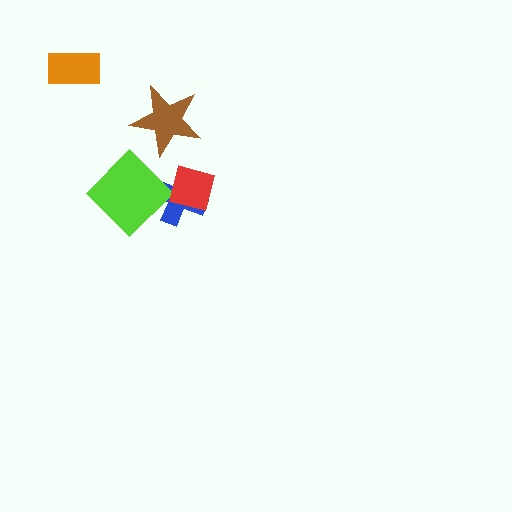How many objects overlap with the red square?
2 objects overlap with the red square.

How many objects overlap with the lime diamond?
2 objects overlap with the lime diamond.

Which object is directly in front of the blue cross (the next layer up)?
The lime diamond is directly in front of the blue cross.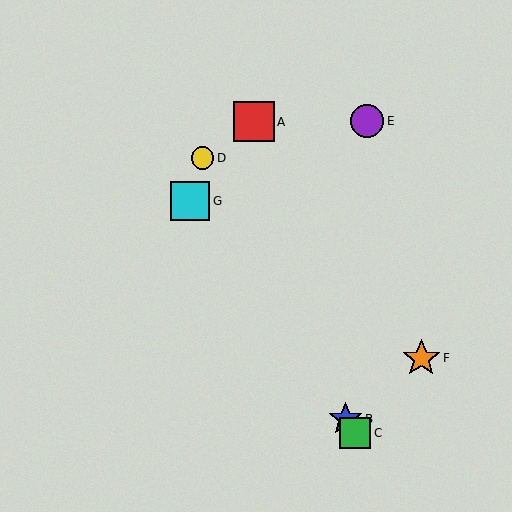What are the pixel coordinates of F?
Object F is at (421, 358).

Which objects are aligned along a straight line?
Objects B, C, G are aligned along a straight line.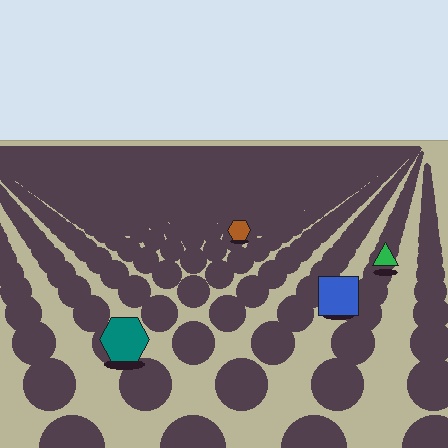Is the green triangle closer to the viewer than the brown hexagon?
Yes. The green triangle is closer — you can tell from the texture gradient: the ground texture is coarser near it.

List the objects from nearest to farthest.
From nearest to farthest: the teal hexagon, the blue square, the green triangle, the brown hexagon.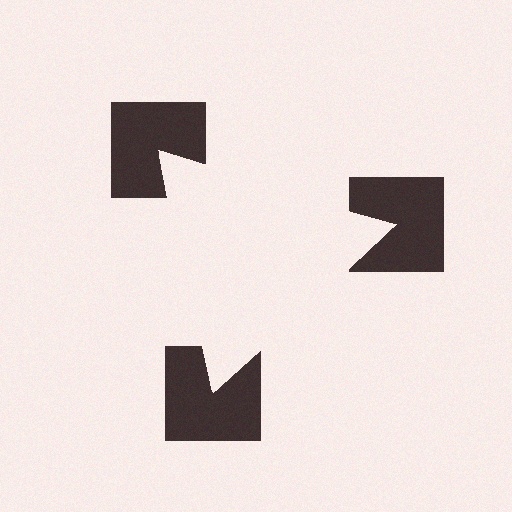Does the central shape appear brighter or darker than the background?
It typically appears slightly brighter than the background, even though no actual brightness change is drawn.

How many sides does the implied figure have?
3 sides.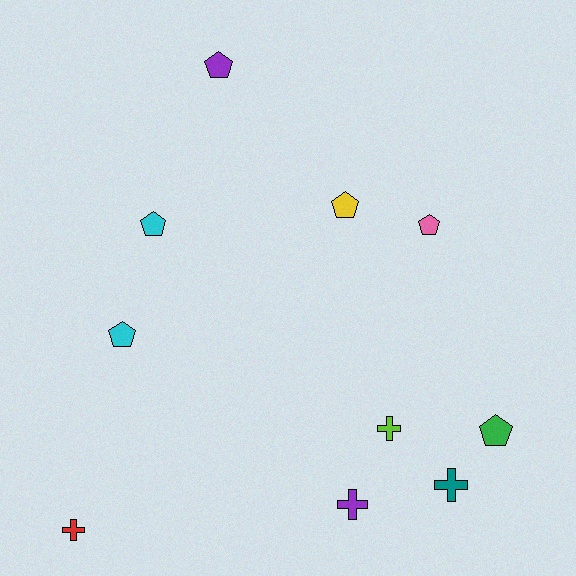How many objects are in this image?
There are 10 objects.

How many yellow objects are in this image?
There is 1 yellow object.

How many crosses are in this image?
There are 4 crosses.